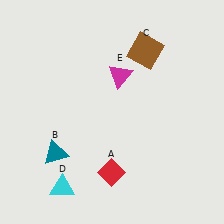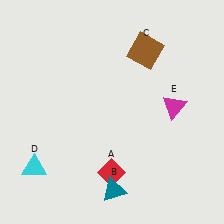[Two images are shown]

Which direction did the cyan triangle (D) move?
The cyan triangle (D) moved left.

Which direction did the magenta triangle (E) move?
The magenta triangle (E) moved right.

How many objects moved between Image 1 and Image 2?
3 objects moved between the two images.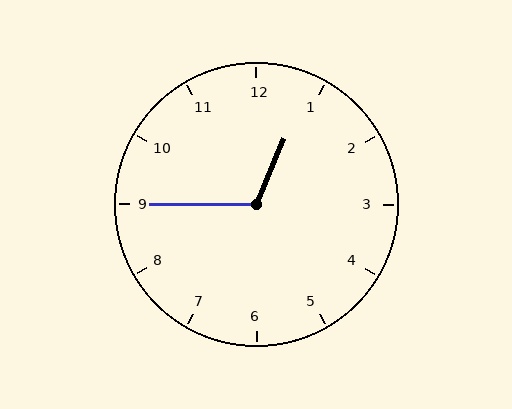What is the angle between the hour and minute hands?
Approximately 112 degrees.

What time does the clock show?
12:45.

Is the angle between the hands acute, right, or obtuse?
It is obtuse.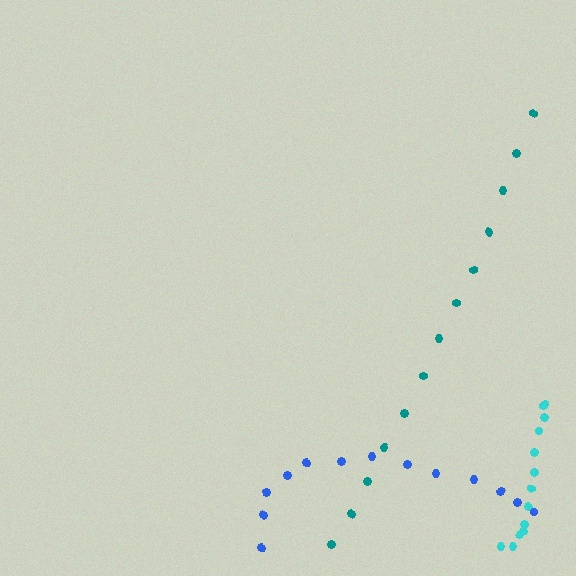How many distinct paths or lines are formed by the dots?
There are 3 distinct paths.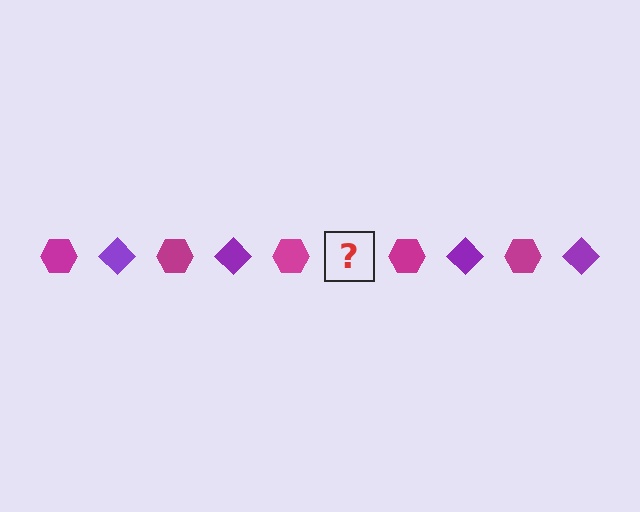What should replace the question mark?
The question mark should be replaced with a purple diamond.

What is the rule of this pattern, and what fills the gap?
The rule is that the pattern alternates between magenta hexagon and purple diamond. The gap should be filled with a purple diamond.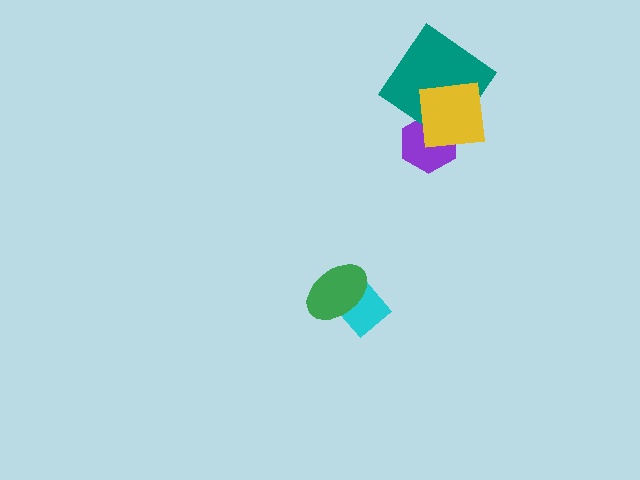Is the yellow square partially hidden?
No, no other shape covers it.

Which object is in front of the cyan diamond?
The green ellipse is in front of the cyan diamond.